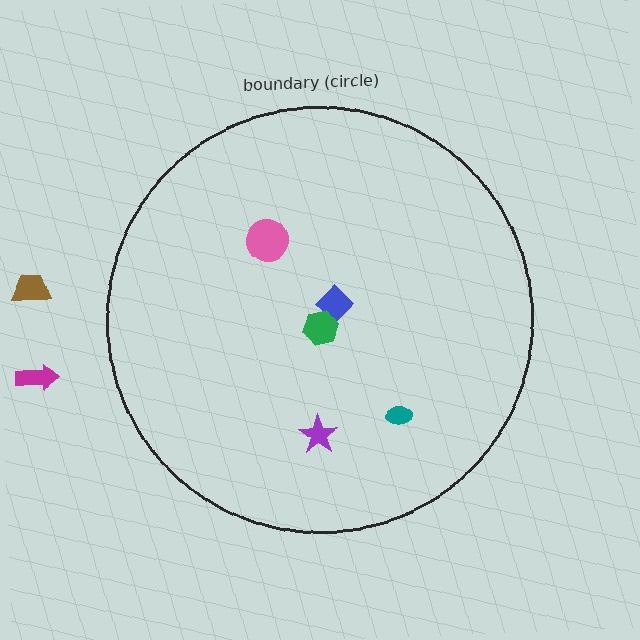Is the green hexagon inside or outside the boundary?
Inside.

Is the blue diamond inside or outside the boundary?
Inside.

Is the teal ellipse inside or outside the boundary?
Inside.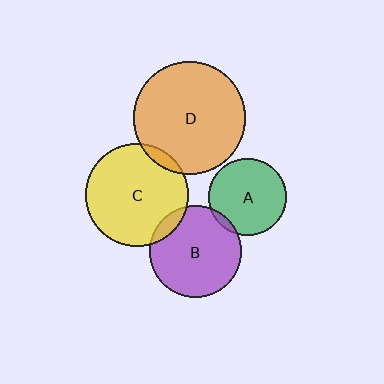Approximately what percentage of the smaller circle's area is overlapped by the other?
Approximately 10%.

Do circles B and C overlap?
Yes.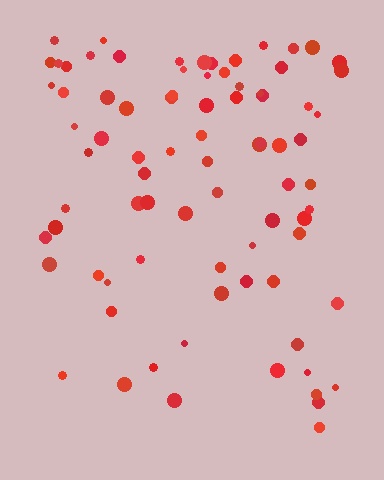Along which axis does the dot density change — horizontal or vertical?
Vertical.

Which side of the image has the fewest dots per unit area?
The bottom.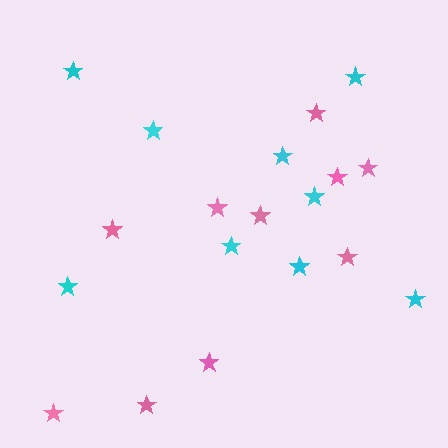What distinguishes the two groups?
There are 2 groups: one group of cyan stars (9) and one group of pink stars (10).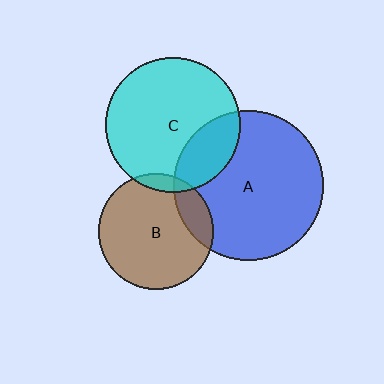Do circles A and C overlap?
Yes.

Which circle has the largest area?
Circle A (blue).